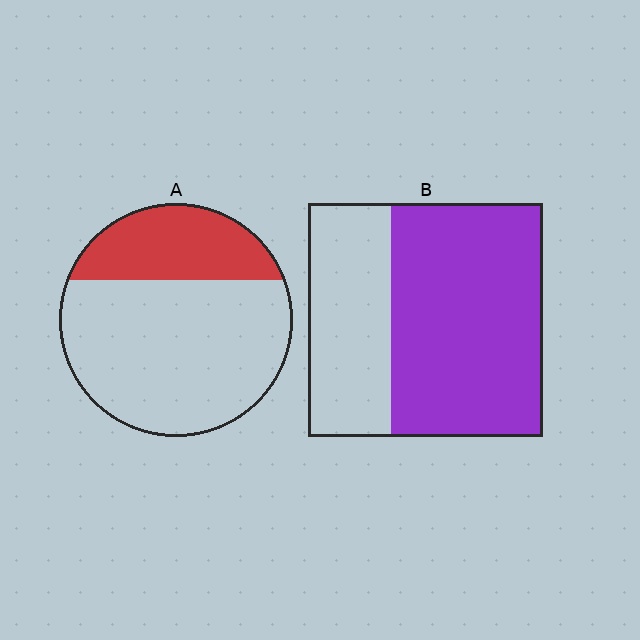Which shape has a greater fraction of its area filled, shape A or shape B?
Shape B.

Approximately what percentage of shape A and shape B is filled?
A is approximately 30% and B is approximately 65%.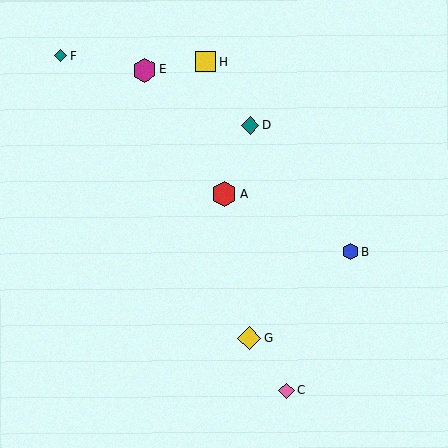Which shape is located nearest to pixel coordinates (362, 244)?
The blue hexagon (labeled B) at (350, 252) is nearest to that location.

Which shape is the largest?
The red hexagon (labeled A) is the largest.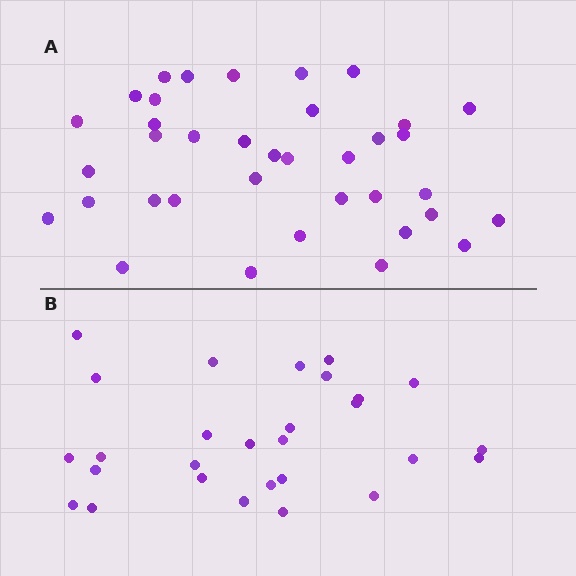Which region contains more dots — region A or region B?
Region A (the top region) has more dots.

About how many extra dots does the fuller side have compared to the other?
Region A has roughly 8 or so more dots than region B.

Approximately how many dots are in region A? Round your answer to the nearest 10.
About 40 dots. (The exact count is 37, which rounds to 40.)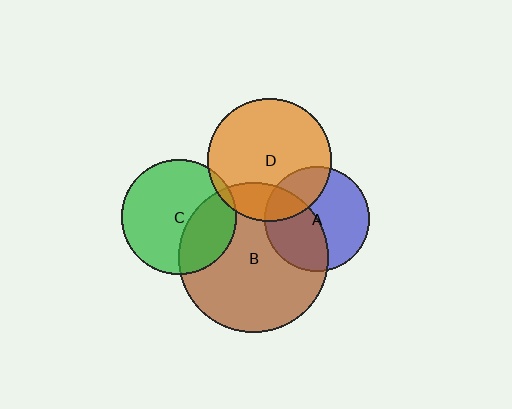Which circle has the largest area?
Circle B (brown).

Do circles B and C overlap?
Yes.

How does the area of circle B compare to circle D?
Approximately 1.5 times.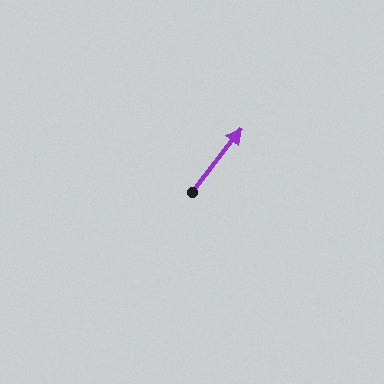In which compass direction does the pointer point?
Northeast.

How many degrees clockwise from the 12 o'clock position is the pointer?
Approximately 38 degrees.